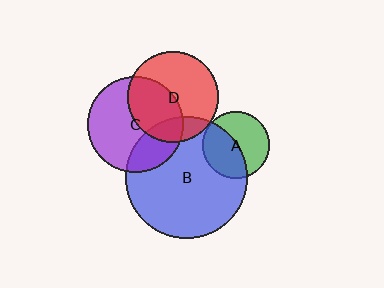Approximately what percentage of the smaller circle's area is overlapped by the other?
Approximately 40%.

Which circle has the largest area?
Circle B (blue).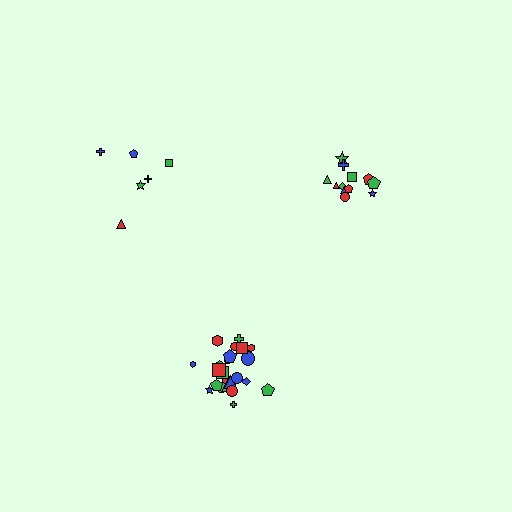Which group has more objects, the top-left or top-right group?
The top-right group.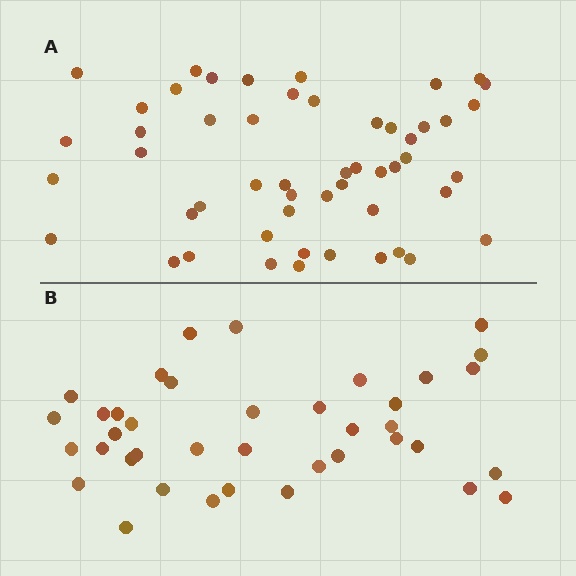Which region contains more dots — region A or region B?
Region A (the top region) has more dots.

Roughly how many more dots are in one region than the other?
Region A has approximately 15 more dots than region B.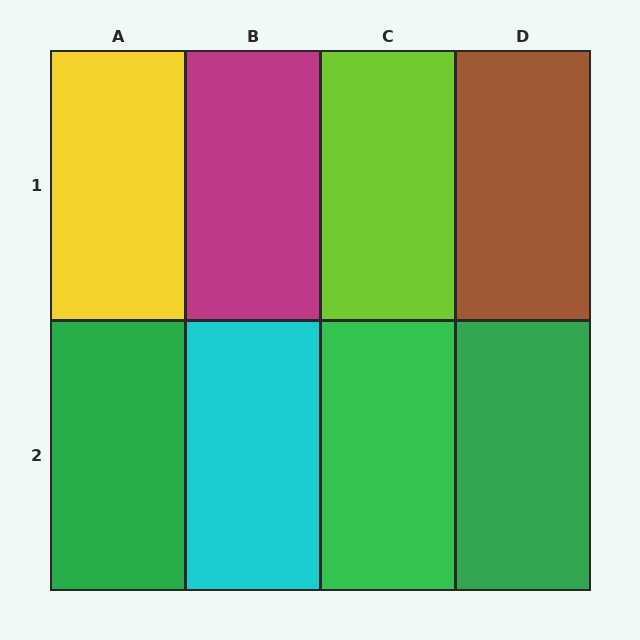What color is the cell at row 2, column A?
Green.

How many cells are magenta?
1 cell is magenta.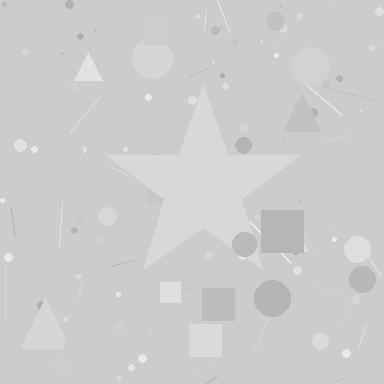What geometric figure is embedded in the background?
A star is embedded in the background.